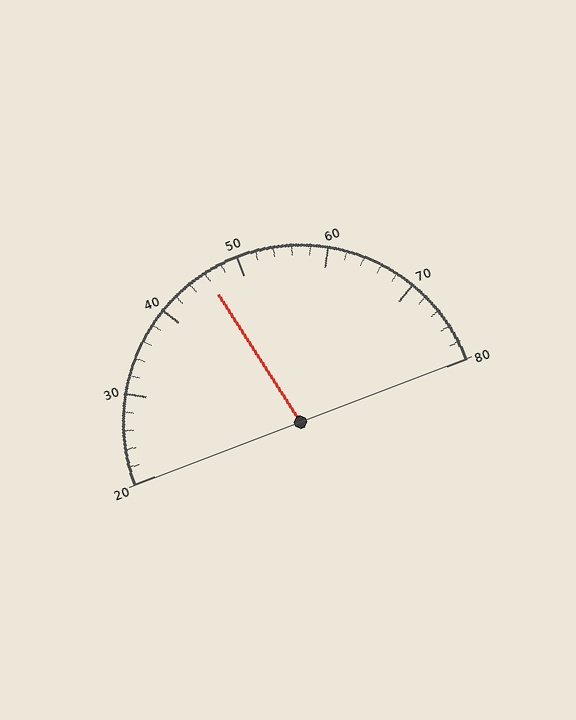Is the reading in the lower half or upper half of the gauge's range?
The reading is in the lower half of the range (20 to 80).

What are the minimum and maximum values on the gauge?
The gauge ranges from 20 to 80.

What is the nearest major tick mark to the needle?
The nearest major tick mark is 50.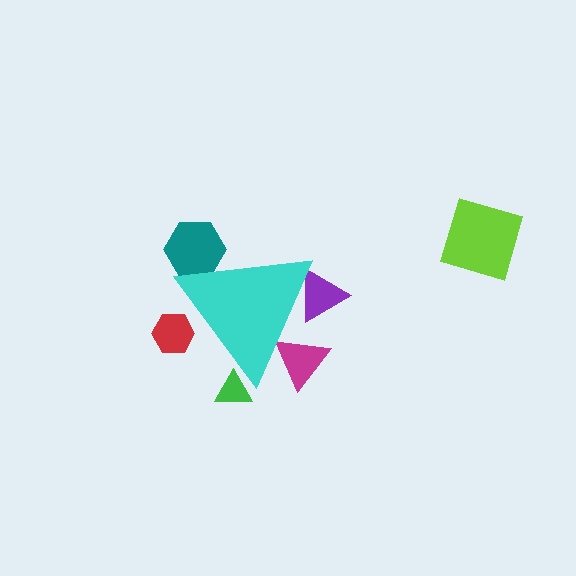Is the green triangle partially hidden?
Yes, the green triangle is partially hidden behind the cyan triangle.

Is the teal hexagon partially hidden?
Yes, the teal hexagon is partially hidden behind the cyan triangle.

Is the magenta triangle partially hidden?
Yes, the magenta triangle is partially hidden behind the cyan triangle.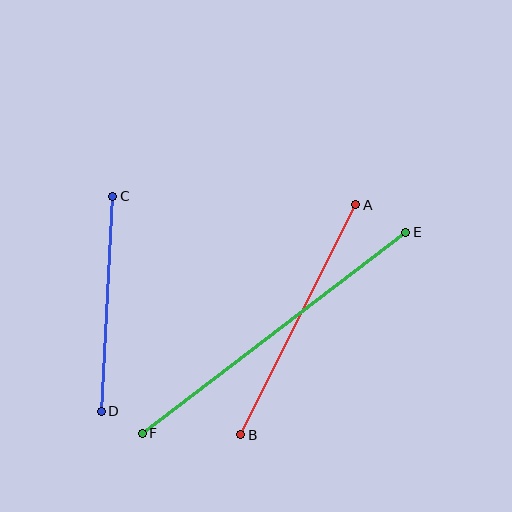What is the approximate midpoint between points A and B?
The midpoint is at approximately (298, 320) pixels.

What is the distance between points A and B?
The distance is approximately 257 pixels.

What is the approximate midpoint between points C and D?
The midpoint is at approximately (107, 304) pixels.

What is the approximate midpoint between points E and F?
The midpoint is at approximately (274, 333) pixels.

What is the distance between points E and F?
The distance is approximately 331 pixels.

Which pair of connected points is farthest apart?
Points E and F are farthest apart.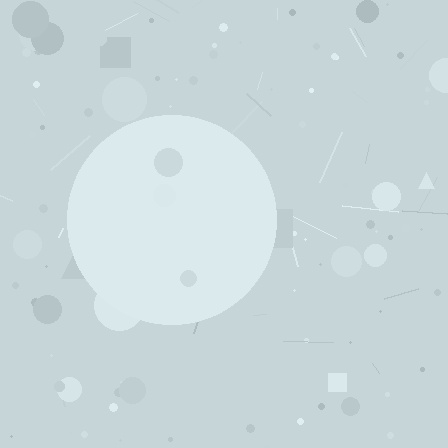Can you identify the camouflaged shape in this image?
The camouflaged shape is a circle.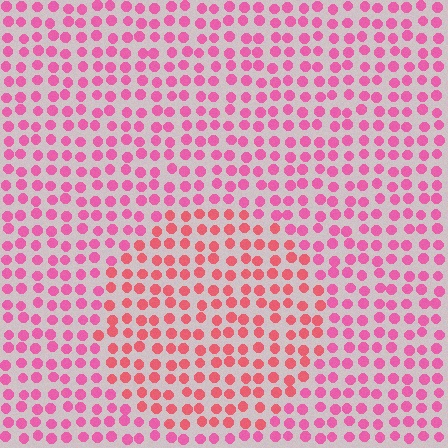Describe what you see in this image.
The image is filled with small pink elements in a uniform arrangement. A circle-shaped region is visible where the elements are tinted to a slightly different hue, forming a subtle color boundary.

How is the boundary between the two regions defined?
The boundary is defined purely by a slight shift in hue (about 25 degrees). Spacing, size, and orientation are identical on both sides.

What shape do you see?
I see a circle.